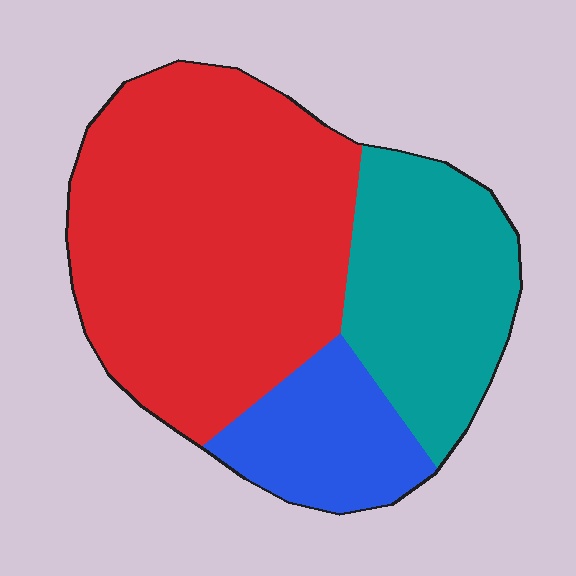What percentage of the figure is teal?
Teal takes up about one quarter (1/4) of the figure.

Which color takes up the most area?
Red, at roughly 55%.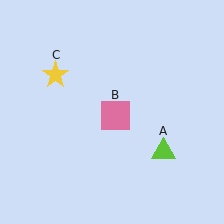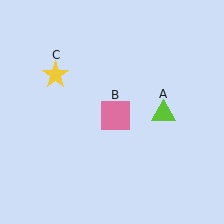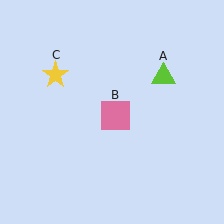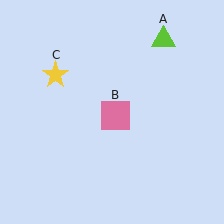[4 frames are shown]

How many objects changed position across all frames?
1 object changed position: lime triangle (object A).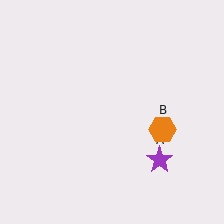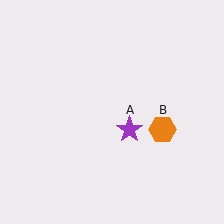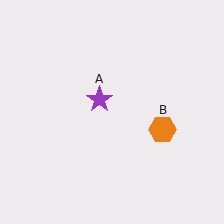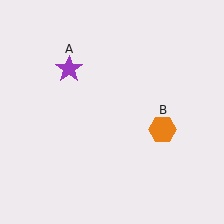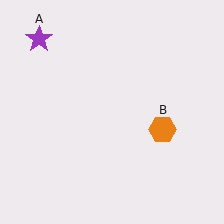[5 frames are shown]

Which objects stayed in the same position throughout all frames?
Orange hexagon (object B) remained stationary.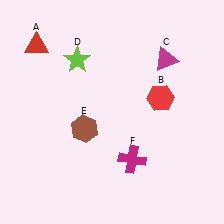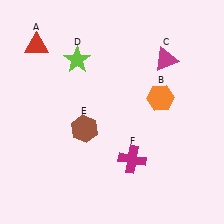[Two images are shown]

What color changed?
The hexagon (B) changed from red in Image 1 to orange in Image 2.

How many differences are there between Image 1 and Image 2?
There is 1 difference between the two images.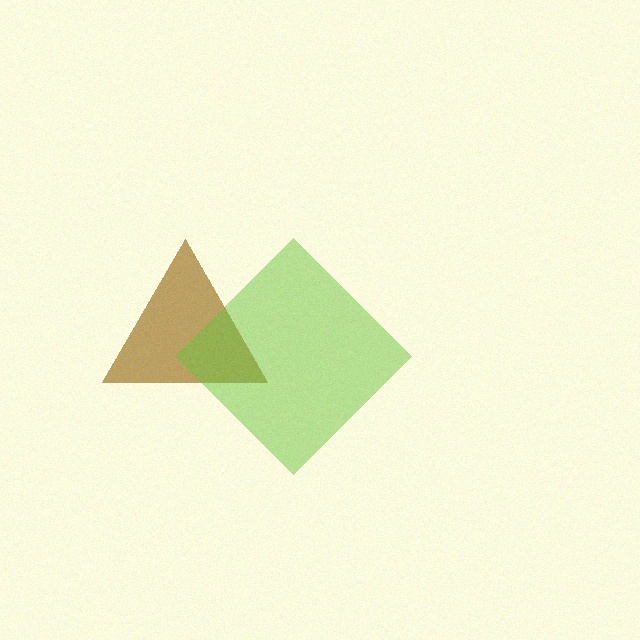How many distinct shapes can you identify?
There are 2 distinct shapes: a brown triangle, a lime diamond.